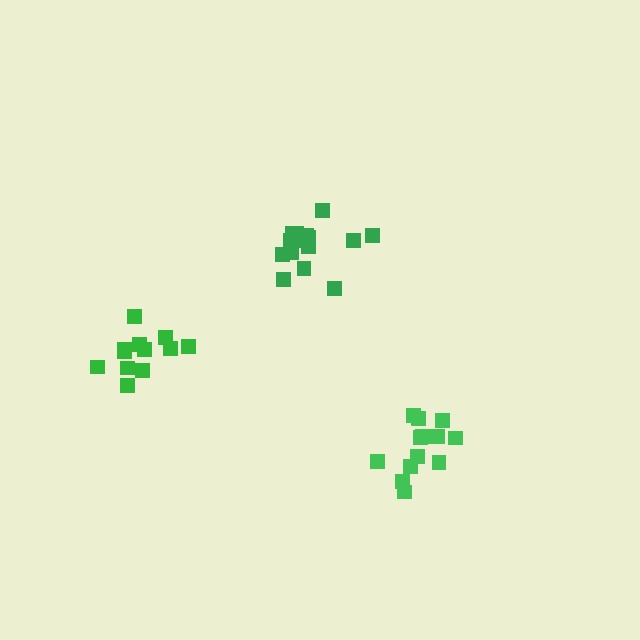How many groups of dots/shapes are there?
There are 3 groups.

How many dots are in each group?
Group 1: 15 dots, Group 2: 12 dots, Group 3: 13 dots (40 total).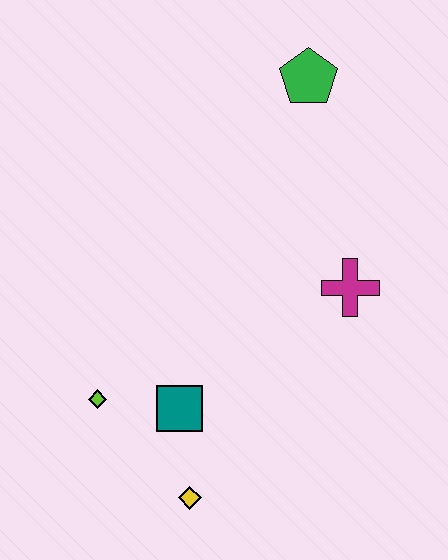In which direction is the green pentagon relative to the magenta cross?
The green pentagon is above the magenta cross.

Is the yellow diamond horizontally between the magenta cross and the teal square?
Yes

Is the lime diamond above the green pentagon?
No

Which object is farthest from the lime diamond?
The green pentagon is farthest from the lime diamond.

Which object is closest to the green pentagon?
The magenta cross is closest to the green pentagon.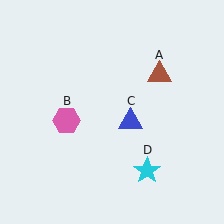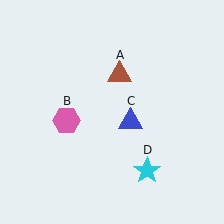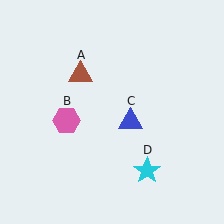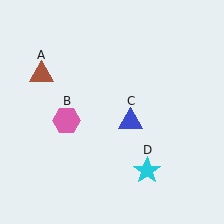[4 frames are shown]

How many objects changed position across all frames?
1 object changed position: brown triangle (object A).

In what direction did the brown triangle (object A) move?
The brown triangle (object A) moved left.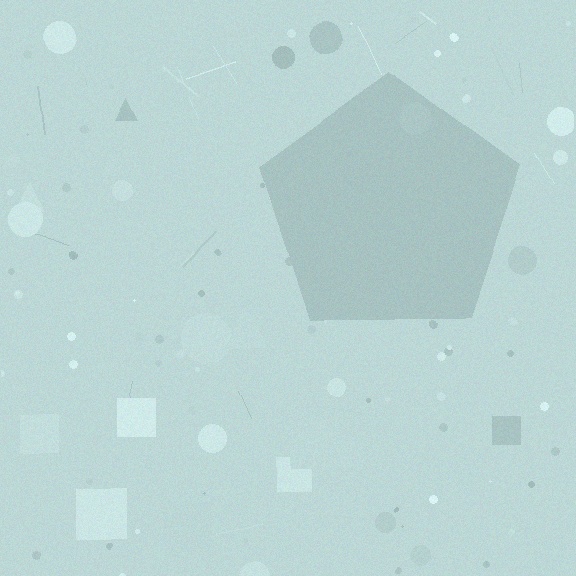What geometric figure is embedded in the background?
A pentagon is embedded in the background.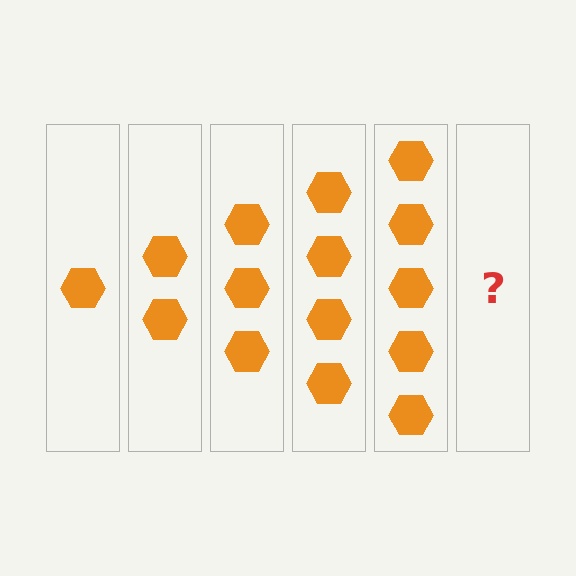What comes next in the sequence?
The next element should be 6 hexagons.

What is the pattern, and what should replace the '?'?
The pattern is that each step adds one more hexagon. The '?' should be 6 hexagons.